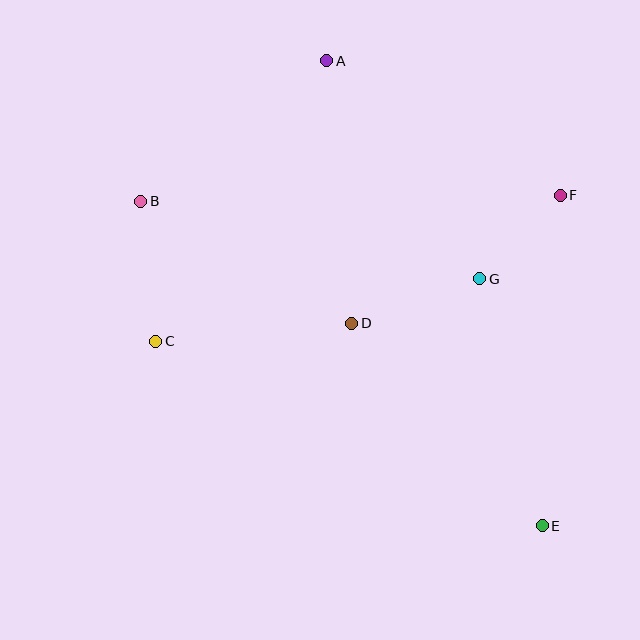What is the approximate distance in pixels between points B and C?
The distance between B and C is approximately 141 pixels.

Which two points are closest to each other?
Points F and G are closest to each other.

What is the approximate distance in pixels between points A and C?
The distance between A and C is approximately 328 pixels.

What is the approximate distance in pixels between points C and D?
The distance between C and D is approximately 196 pixels.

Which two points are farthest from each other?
Points B and E are farthest from each other.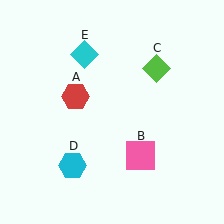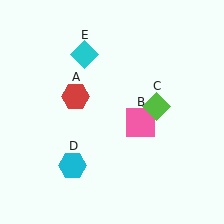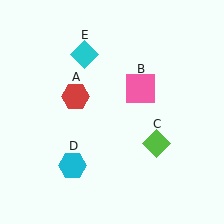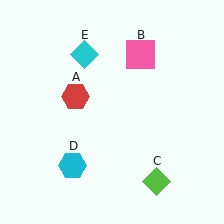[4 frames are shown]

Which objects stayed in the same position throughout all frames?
Red hexagon (object A) and cyan hexagon (object D) and cyan diamond (object E) remained stationary.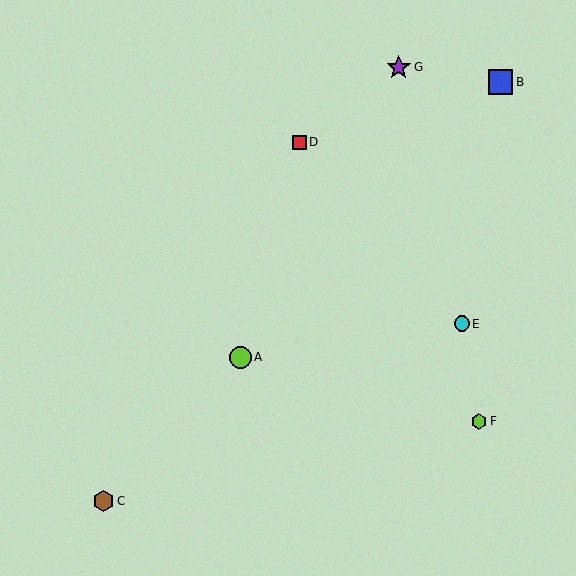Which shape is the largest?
The blue square (labeled B) is the largest.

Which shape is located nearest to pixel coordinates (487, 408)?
The lime hexagon (labeled F) at (479, 421) is nearest to that location.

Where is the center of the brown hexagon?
The center of the brown hexagon is at (104, 501).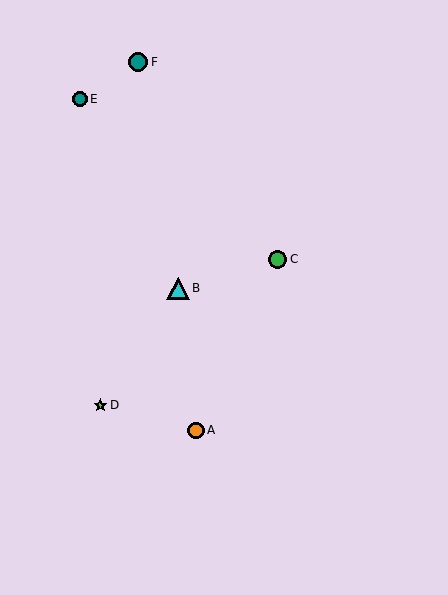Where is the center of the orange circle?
The center of the orange circle is at (196, 430).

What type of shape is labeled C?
Shape C is a green circle.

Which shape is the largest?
The cyan triangle (labeled B) is the largest.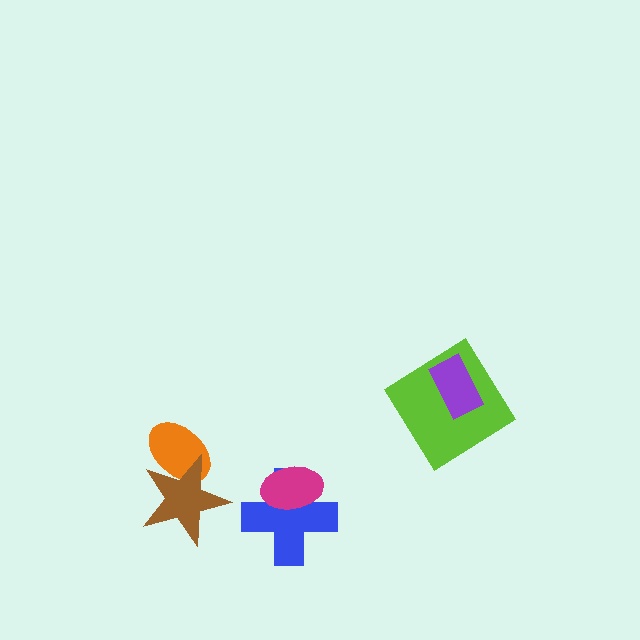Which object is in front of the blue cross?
The magenta ellipse is in front of the blue cross.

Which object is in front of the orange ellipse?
The brown star is in front of the orange ellipse.